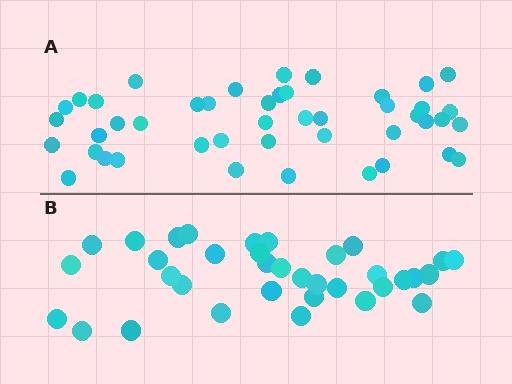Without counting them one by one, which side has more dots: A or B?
Region A (the top region) has more dots.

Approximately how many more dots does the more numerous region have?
Region A has roughly 10 or so more dots than region B.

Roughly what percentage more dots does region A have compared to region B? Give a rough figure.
About 30% more.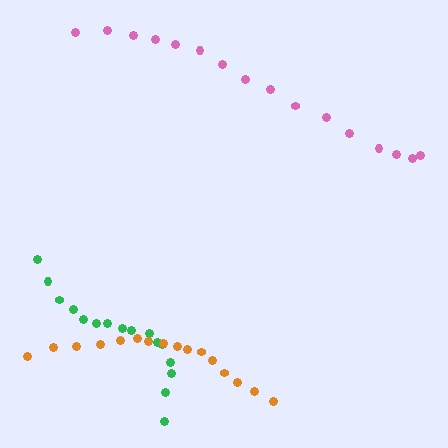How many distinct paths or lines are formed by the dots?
There are 3 distinct paths.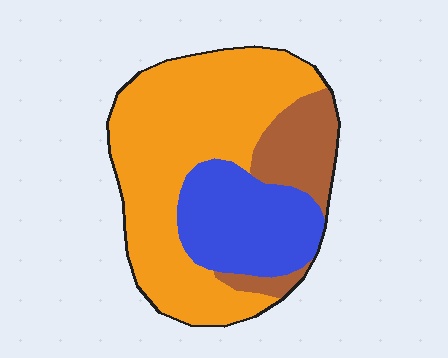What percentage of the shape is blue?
Blue takes up about one quarter (1/4) of the shape.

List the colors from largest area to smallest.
From largest to smallest: orange, blue, brown.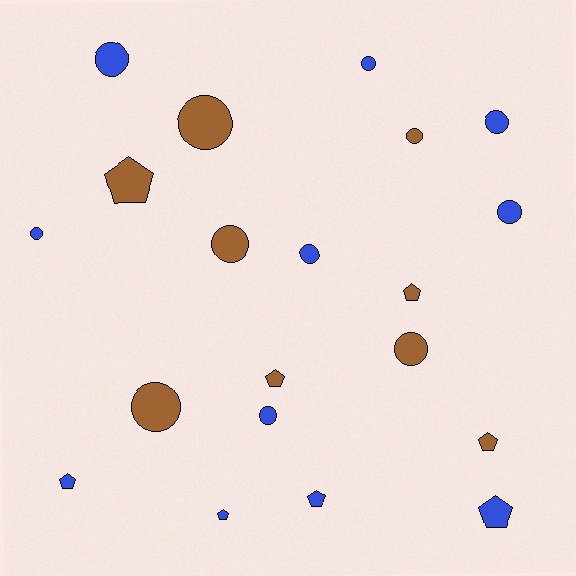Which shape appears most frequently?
Circle, with 12 objects.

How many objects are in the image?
There are 20 objects.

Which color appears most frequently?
Blue, with 11 objects.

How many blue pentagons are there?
There are 4 blue pentagons.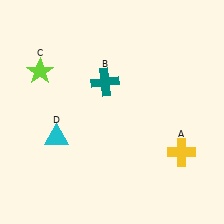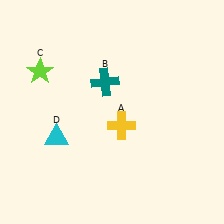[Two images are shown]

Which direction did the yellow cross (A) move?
The yellow cross (A) moved left.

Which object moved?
The yellow cross (A) moved left.